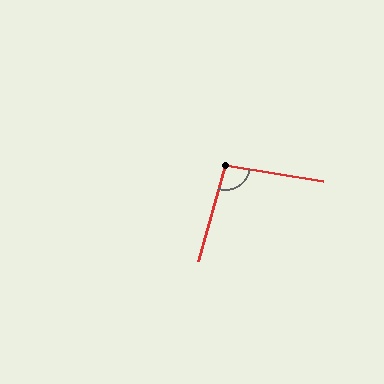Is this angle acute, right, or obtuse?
It is obtuse.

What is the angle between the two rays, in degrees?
Approximately 97 degrees.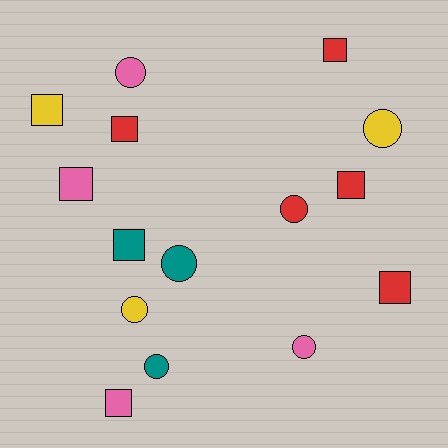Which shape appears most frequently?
Square, with 8 objects.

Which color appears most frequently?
Red, with 5 objects.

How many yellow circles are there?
There are 2 yellow circles.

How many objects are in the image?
There are 15 objects.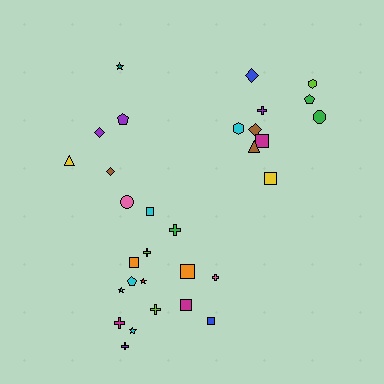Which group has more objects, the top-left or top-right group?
The top-right group.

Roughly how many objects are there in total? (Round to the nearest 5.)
Roughly 30 objects in total.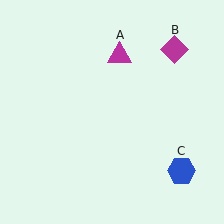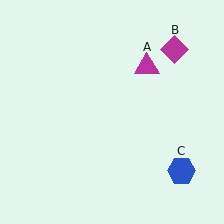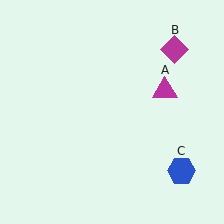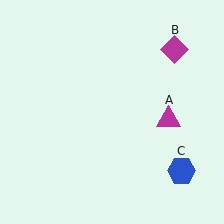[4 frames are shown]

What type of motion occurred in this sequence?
The magenta triangle (object A) rotated clockwise around the center of the scene.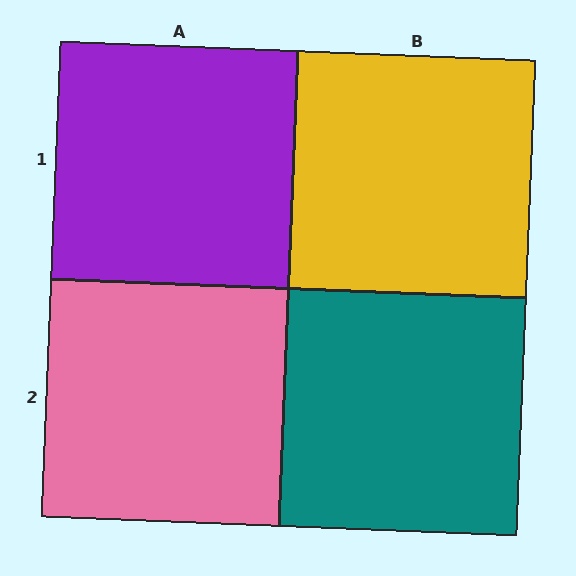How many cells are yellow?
1 cell is yellow.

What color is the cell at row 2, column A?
Pink.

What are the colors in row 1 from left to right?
Purple, yellow.